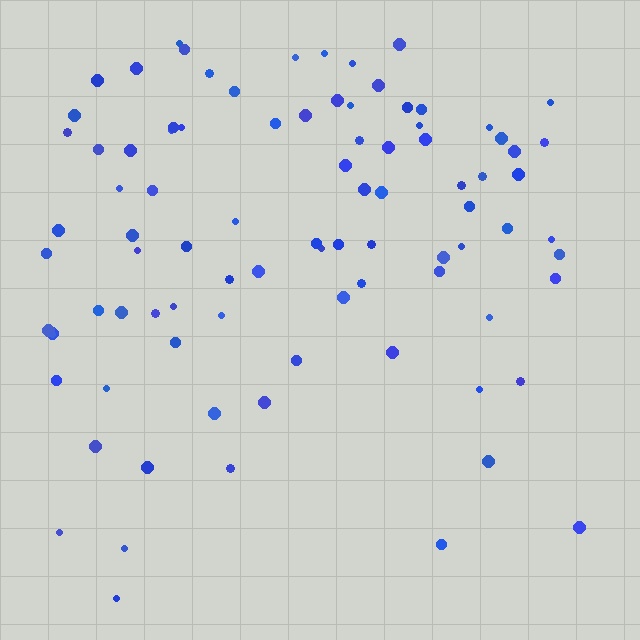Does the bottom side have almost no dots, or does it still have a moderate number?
Still a moderate number, just noticeably fewer than the top.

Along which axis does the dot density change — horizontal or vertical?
Vertical.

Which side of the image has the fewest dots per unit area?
The bottom.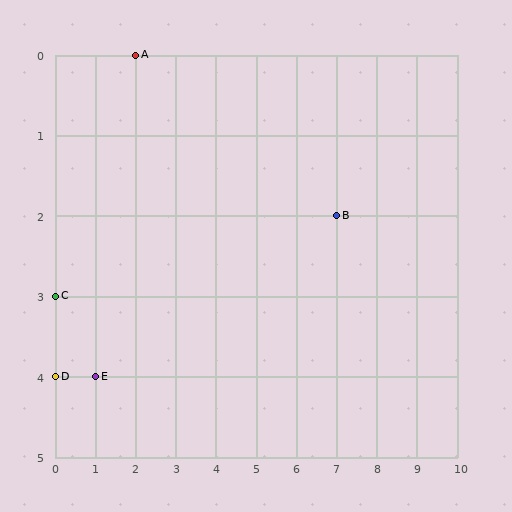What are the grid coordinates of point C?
Point C is at grid coordinates (0, 3).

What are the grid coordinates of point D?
Point D is at grid coordinates (0, 4).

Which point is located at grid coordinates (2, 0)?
Point A is at (2, 0).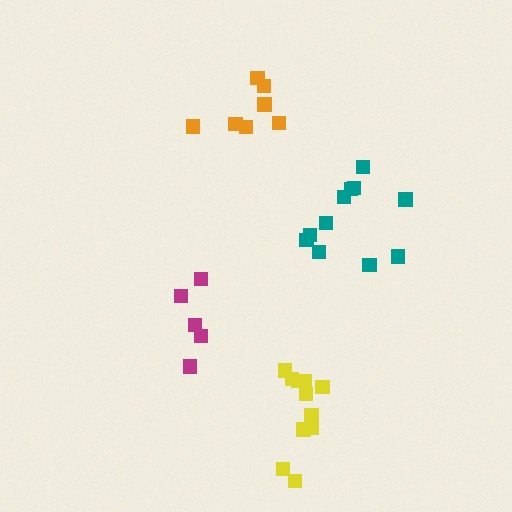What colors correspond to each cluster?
The clusters are colored: orange, teal, magenta, yellow.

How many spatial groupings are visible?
There are 4 spatial groupings.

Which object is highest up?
The orange cluster is topmost.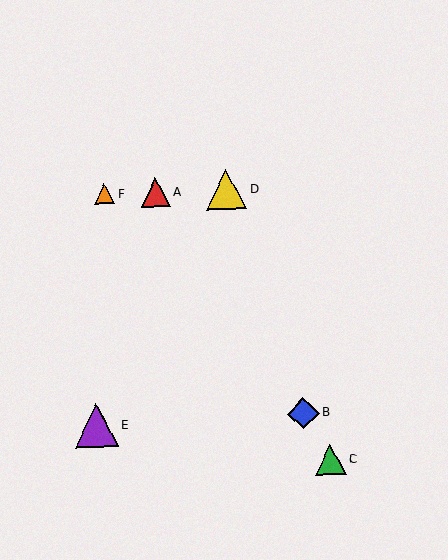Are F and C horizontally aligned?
No, F is at y≈194 and C is at y≈460.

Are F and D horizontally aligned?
Yes, both are at y≈194.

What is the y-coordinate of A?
Object A is at y≈192.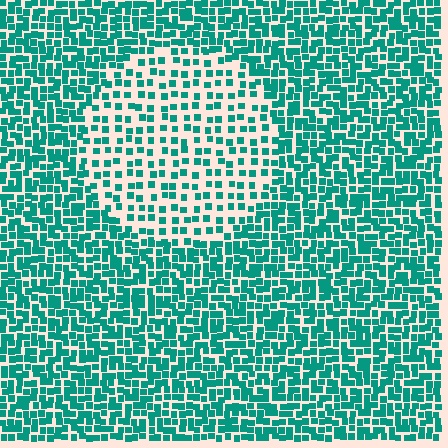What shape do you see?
I see a circle.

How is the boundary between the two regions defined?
The boundary is defined by a change in element density (approximately 2.1x ratio). All elements are the same color, size, and shape.